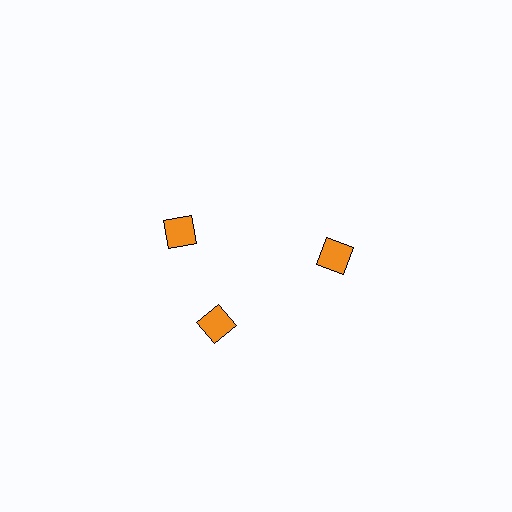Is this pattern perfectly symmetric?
No. The 3 orange diamonds are arranged in a ring, but one element near the 11 o'clock position is rotated out of alignment along the ring, breaking the 3-fold rotational symmetry.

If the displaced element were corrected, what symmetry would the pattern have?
It would have 3-fold rotational symmetry — the pattern would map onto itself every 120 degrees.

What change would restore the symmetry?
The symmetry would be restored by rotating it back into even spacing with its neighbors so that all 3 diamonds sit at equal angles and equal distance from the center.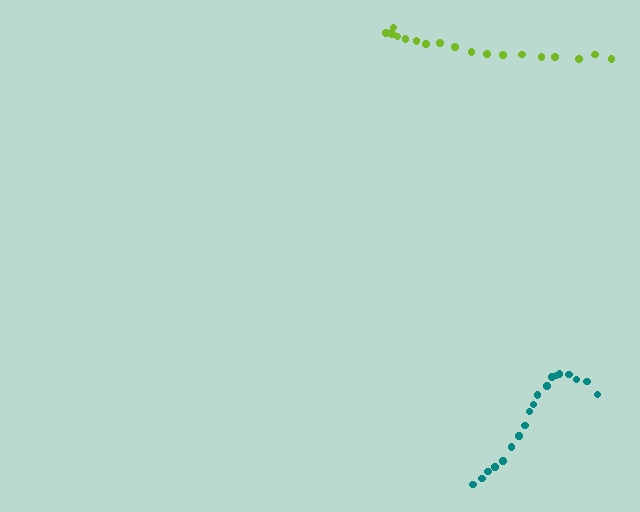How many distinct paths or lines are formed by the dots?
There are 2 distinct paths.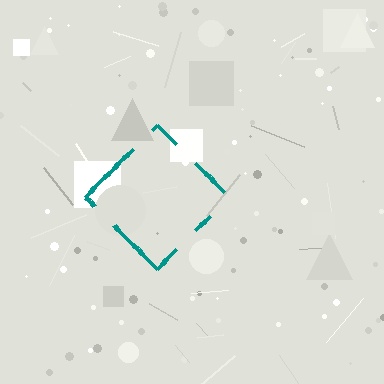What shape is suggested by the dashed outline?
The dashed outline suggests a diamond.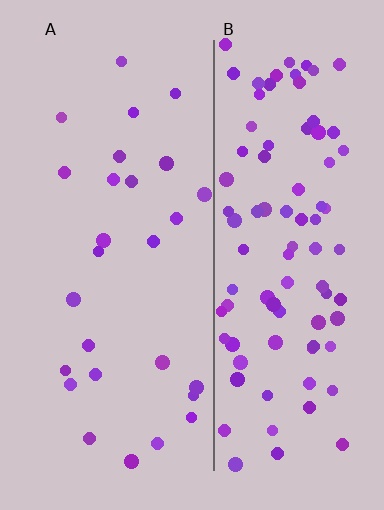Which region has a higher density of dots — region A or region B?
B (the right).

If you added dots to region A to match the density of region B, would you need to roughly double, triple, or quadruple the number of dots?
Approximately triple.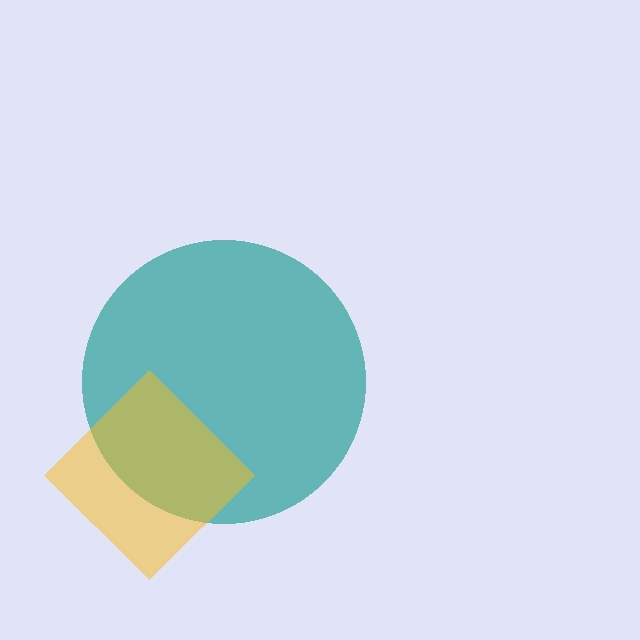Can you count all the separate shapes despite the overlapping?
Yes, there are 2 separate shapes.